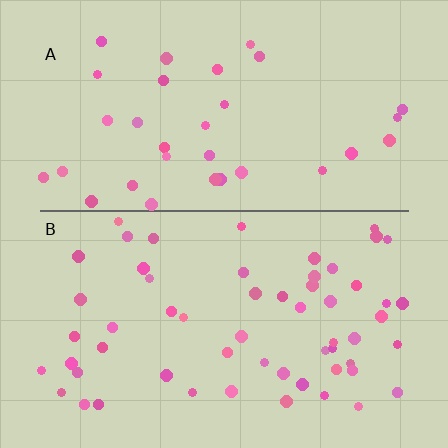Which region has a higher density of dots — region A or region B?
B (the bottom).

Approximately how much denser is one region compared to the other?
Approximately 1.7× — region B over region A.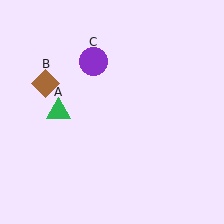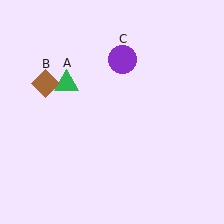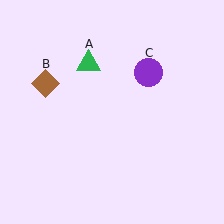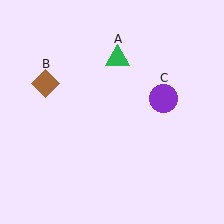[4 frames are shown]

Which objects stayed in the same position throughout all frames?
Brown diamond (object B) remained stationary.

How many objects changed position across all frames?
2 objects changed position: green triangle (object A), purple circle (object C).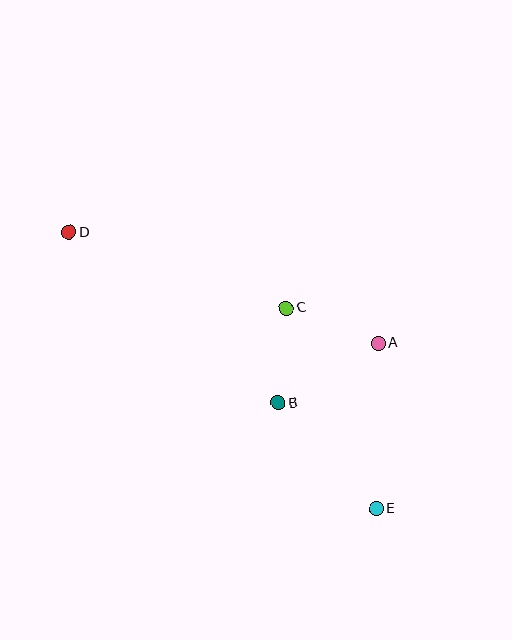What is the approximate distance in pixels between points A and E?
The distance between A and E is approximately 165 pixels.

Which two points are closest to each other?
Points B and C are closest to each other.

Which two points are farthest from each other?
Points D and E are farthest from each other.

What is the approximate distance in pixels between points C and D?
The distance between C and D is approximately 230 pixels.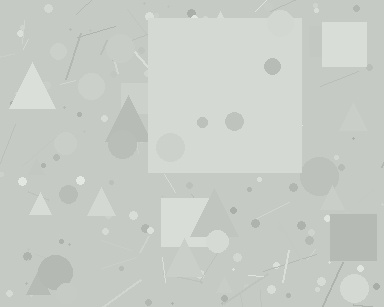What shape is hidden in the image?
A square is hidden in the image.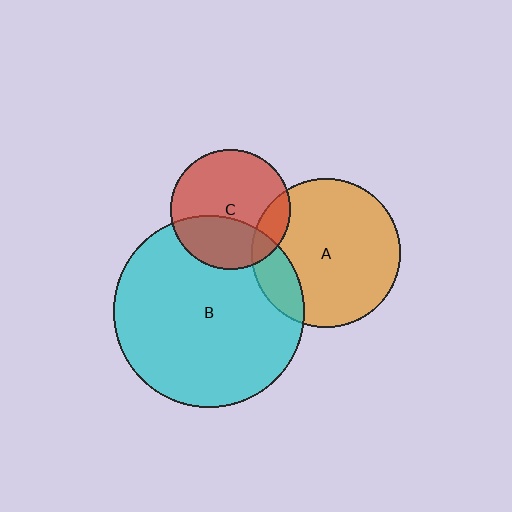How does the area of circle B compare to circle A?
Approximately 1.7 times.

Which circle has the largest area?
Circle B (cyan).